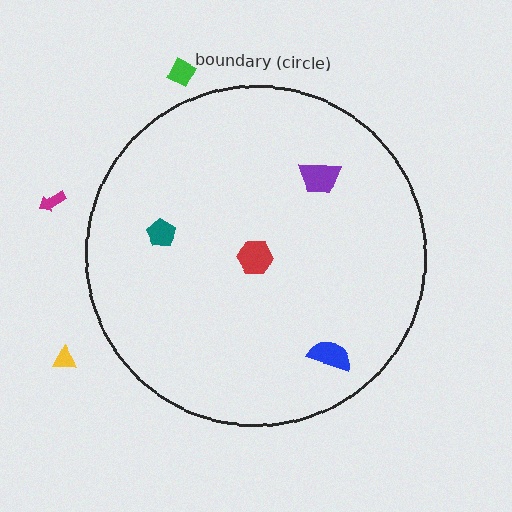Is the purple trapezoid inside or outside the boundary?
Inside.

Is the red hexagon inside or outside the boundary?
Inside.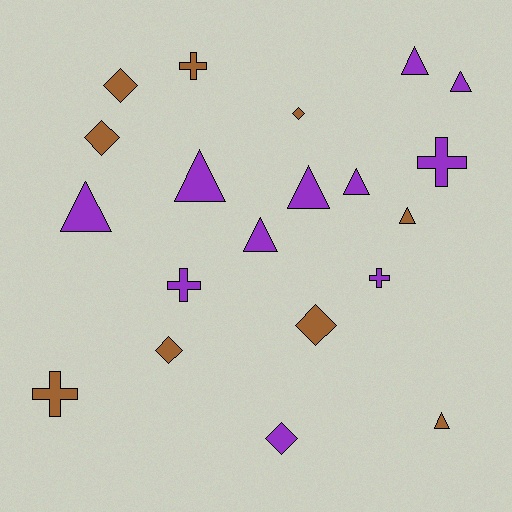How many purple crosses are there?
There are 3 purple crosses.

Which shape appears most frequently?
Triangle, with 9 objects.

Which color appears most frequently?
Purple, with 11 objects.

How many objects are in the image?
There are 20 objects.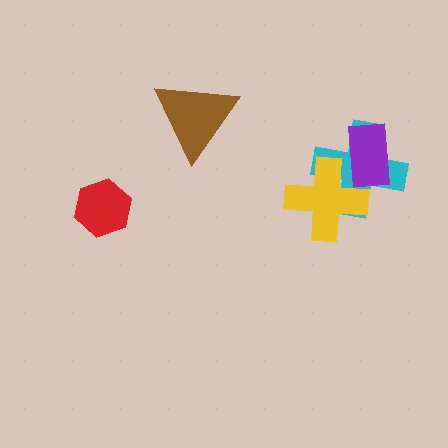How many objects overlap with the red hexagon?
0 objects overlap with the red hexagon.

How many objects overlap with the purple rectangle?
2 objects overlap with the purple rectangle.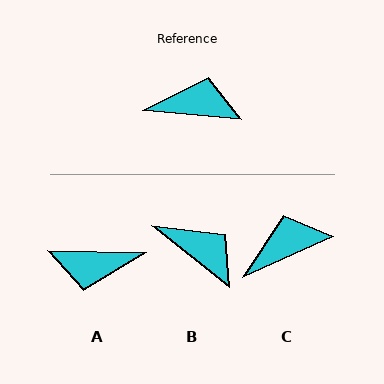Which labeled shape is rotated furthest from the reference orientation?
A, about 176 degrees away.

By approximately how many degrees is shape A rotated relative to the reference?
Approximately 176 degrees clockwise.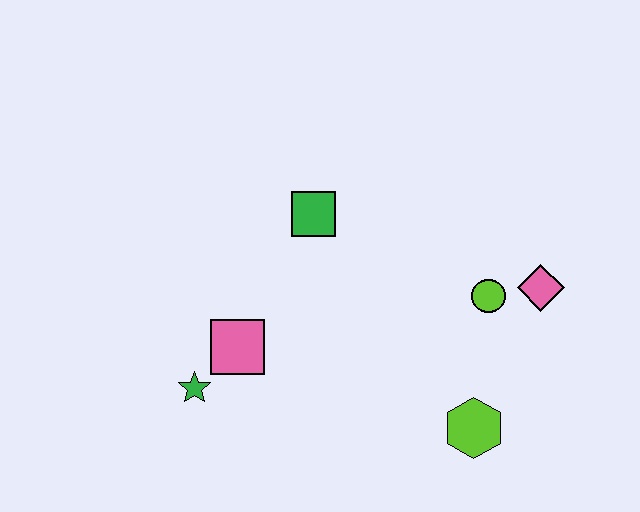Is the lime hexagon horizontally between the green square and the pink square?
No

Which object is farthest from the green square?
The lime hexagon is farthest from the green square.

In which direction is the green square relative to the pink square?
The green square is above the pink square.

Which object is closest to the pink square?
The green star is closest to the pink square.